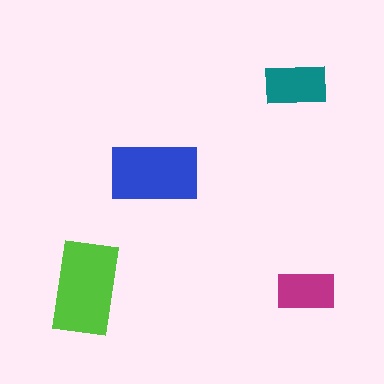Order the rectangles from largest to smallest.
the lime one, the blue one, the teal one, the magenta one.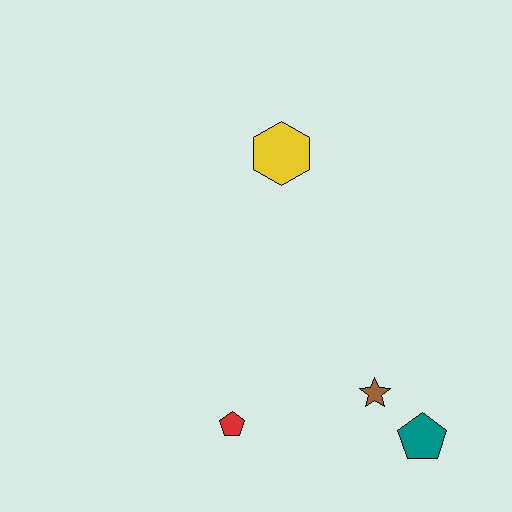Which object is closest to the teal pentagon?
The brown star is closest to the teal pentagon.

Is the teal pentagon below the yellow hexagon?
Yes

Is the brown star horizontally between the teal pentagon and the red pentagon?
Yes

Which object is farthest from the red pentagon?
The yellow hexagon is farthest from the red pentagon.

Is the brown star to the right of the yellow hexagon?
Yes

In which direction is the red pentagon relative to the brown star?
The red pentagon is to the left of the brown star.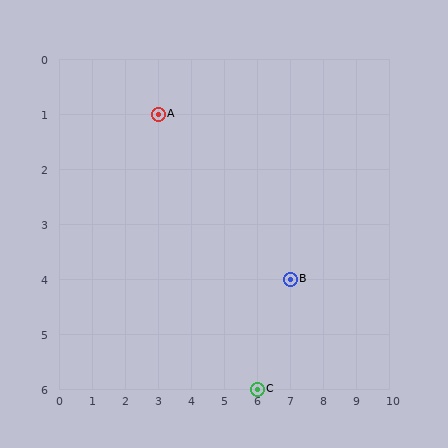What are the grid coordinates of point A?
Point A is at grid coordinates (3, 1).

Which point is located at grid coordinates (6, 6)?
Point C is at (6, 6).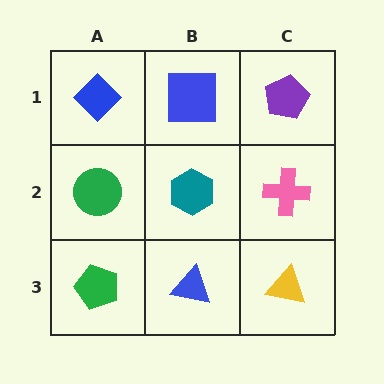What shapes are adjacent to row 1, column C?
A pink cross (row 2, column C), a blue square (row 1, column B).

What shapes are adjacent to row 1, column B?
A teal hexagon (row 2, column B), a blue diamond (row 1, column A), a purple pentagon (row 1, column C).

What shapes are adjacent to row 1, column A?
A green circle (row 2, column A), a blue square (row 1, column B).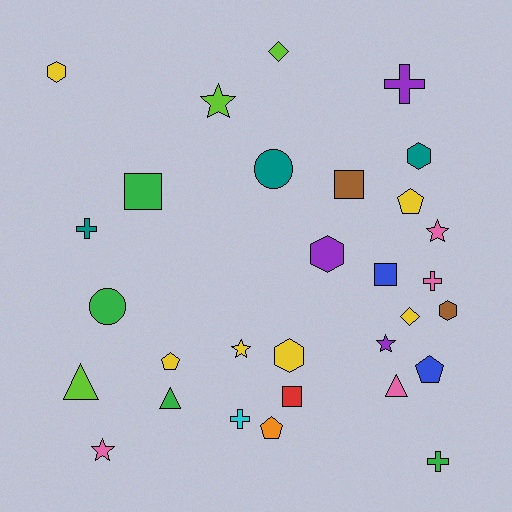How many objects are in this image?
There are 30 objects.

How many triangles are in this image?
There are 3 triangles.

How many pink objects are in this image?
There are 4 pink objects.